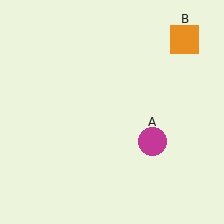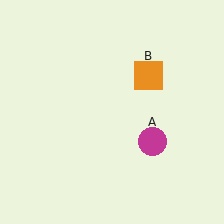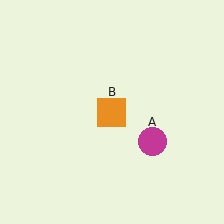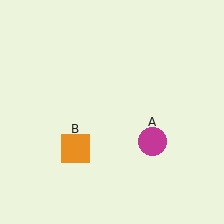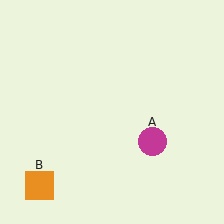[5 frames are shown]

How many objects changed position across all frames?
1 object changed position: orange square (object B).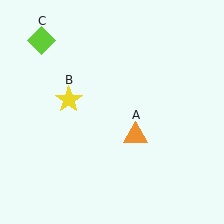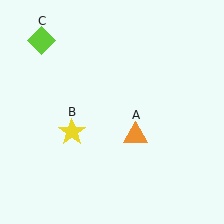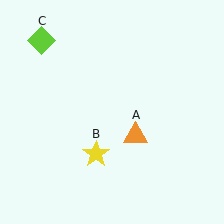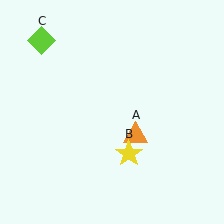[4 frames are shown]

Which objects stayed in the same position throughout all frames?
Orange triangle (object A) and lime diamond (object C) remained stationary.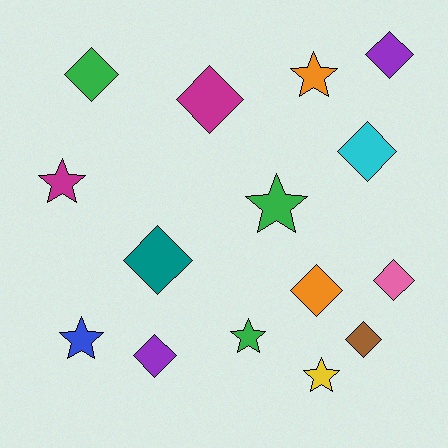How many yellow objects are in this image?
There is 1 yellow object.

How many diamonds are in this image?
There are 9 diamonds.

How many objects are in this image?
There are 15 objects.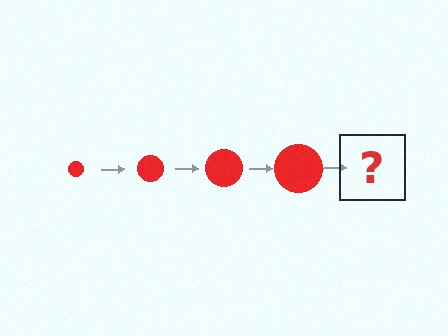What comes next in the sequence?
The next element should be a red circle, larger than the previous one.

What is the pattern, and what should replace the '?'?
The pattern is that the circle gets progressively larger each step. The '?' should be a red circle, larger than the previous one.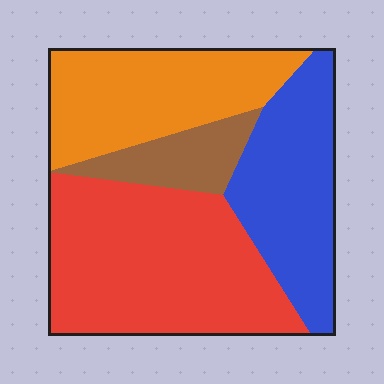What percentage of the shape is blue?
Blue takes up about one quarter (1/4) of the shape.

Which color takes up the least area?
Brown, at roughly 10%.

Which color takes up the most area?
Red, at roughly 40%.